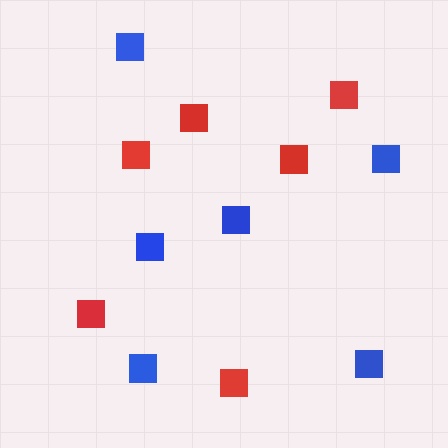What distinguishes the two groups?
There are 2 groups: one group of red squares (6) and one group of blue squares (6).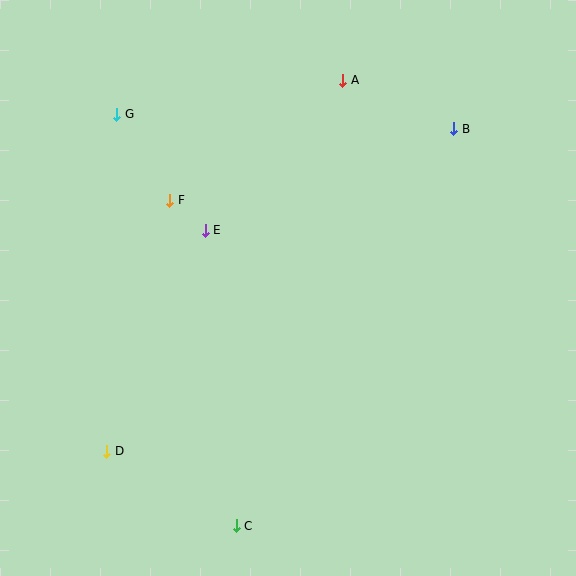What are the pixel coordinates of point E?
Point E is at (205, 230).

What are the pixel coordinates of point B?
Point B is at (454, 129).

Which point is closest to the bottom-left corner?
Point D is closest to the bottom-left corner.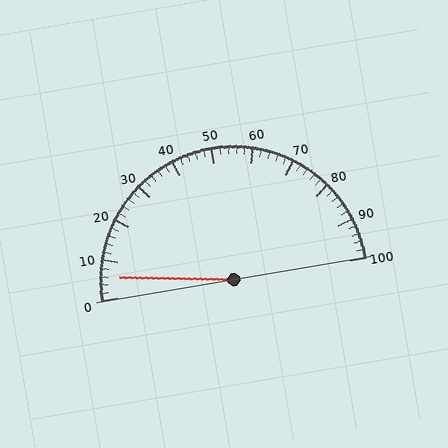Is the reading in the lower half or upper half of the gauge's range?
The reading is in the lower half of the range (0 to 100).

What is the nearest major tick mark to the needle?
The nearest major tick mark is 10.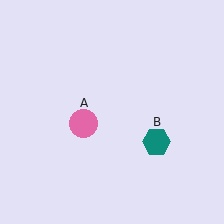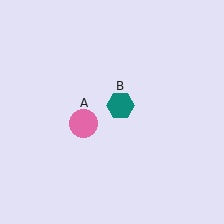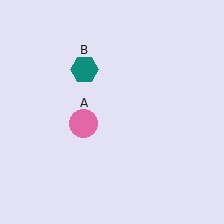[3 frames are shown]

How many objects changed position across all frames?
1 object changed position: teal hexagon (object B).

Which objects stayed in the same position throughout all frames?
Pink circle (object A) remained stationary.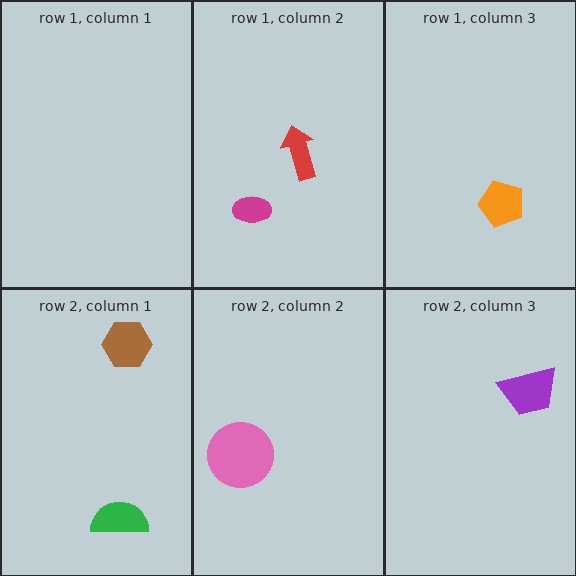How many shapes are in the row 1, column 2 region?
2.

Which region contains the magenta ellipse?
The row 1, column 2 region.